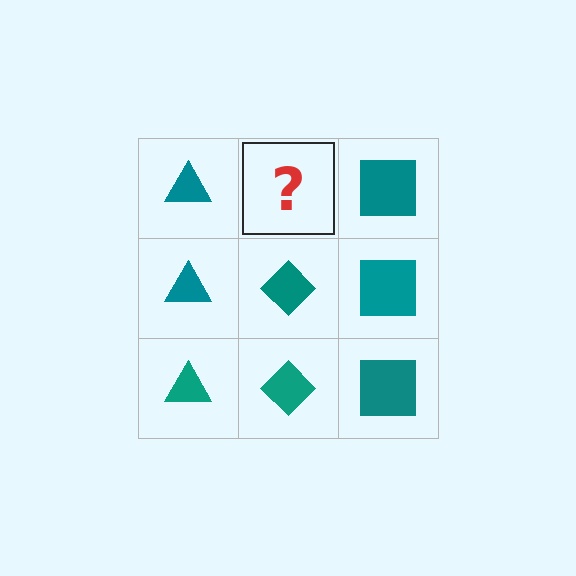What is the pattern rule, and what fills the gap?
The rule is that each column has a consistent shape. The gap should be filled with a teal diamond.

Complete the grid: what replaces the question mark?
The question mark should be replaced with a teal diamond.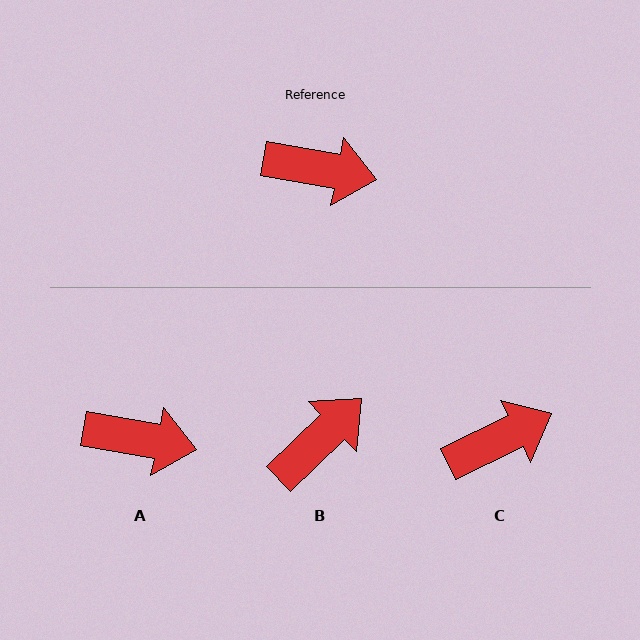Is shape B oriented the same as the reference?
No, it is off by about 54 degrees.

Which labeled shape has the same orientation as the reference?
A.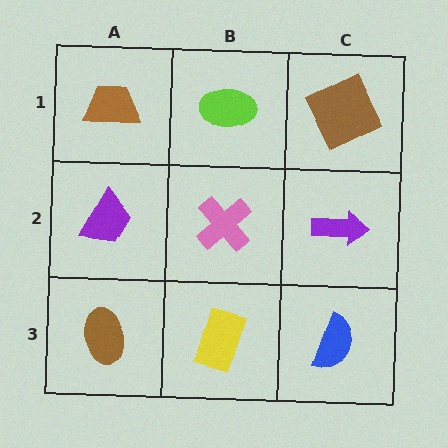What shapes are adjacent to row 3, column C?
A purple arrow (row 2, column C), a yellow rectangle (row 3, column B).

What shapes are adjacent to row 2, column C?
A brown square (row 1, column C), a blue semicircle (row 3, column C), a pink cross (row 2, column B).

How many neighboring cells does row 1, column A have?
2.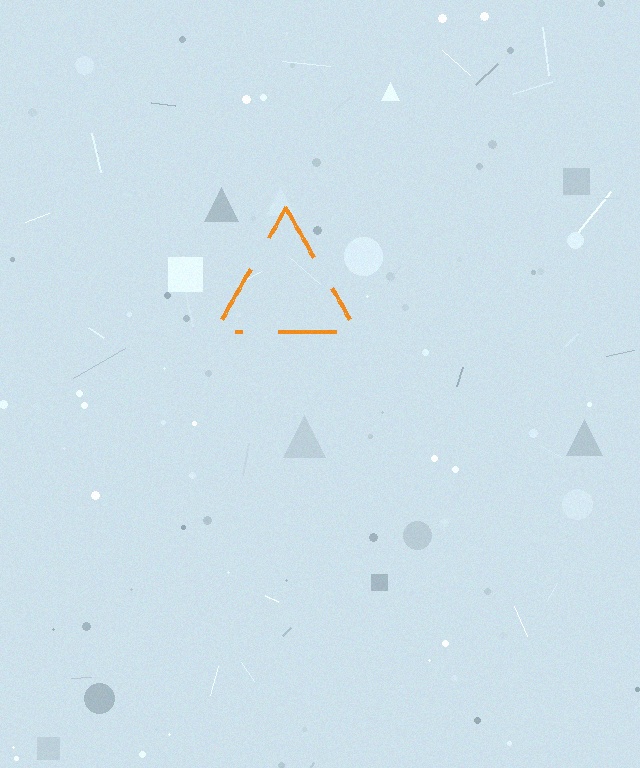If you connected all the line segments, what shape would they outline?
They would outline a triangle.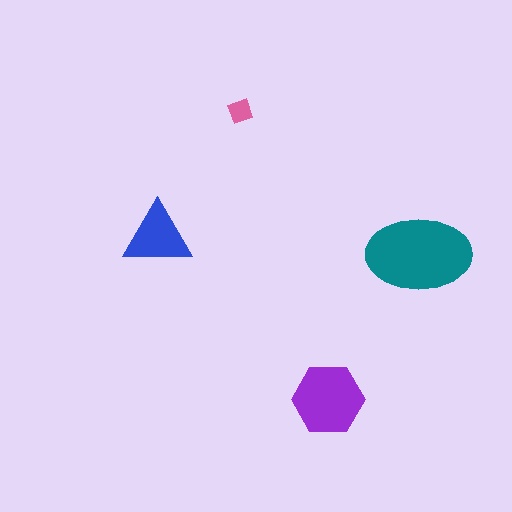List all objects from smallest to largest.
The pink diamond, the blue triangle, the purple hexagon, the teal ellipse.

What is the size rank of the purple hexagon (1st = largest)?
2nd.